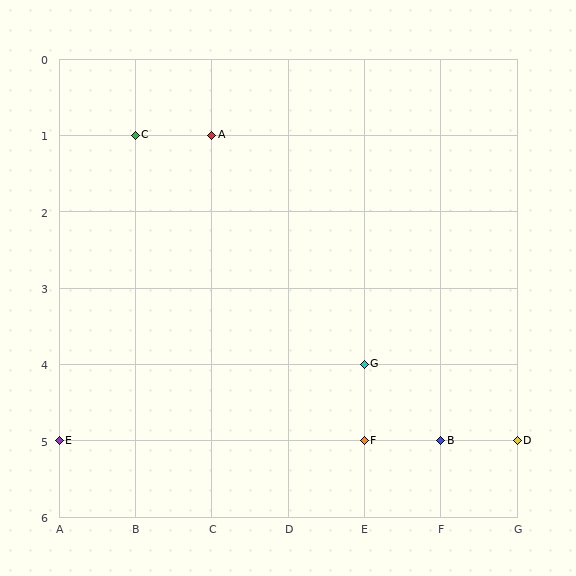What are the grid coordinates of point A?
Point A is at grid coordinates (C, 1).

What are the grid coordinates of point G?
Point G is at grid coordinates (E, 4).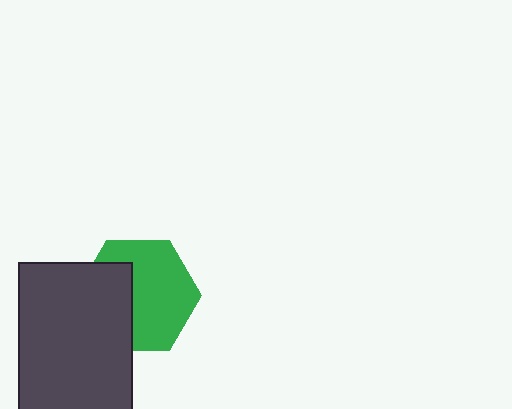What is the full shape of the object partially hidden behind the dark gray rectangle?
The partially hidden object is a green hexagon.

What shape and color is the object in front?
The object in front is a dark gray rectangle.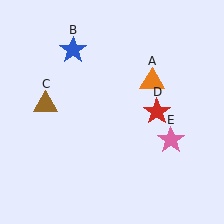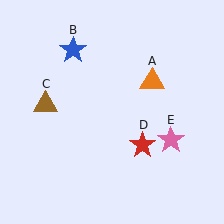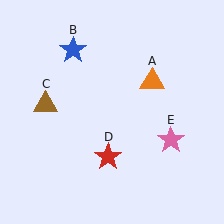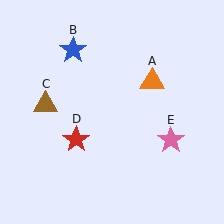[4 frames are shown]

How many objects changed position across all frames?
1 object changed position: red star (object D).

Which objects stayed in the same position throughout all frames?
Orange triangle (object A) and blue star (object B) and brown triangle (object C) and pink star (object E) remained stationary.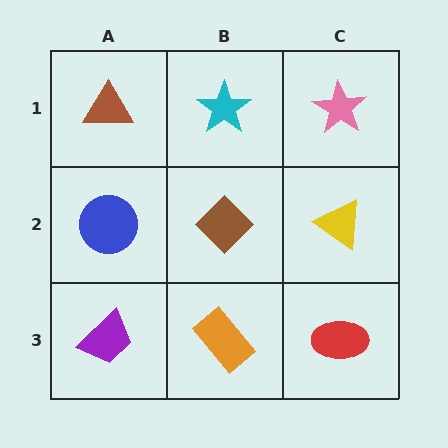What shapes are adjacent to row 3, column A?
A blue circle (row 2, column A), an orange rectangle (row 3, column B).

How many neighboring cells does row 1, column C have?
2.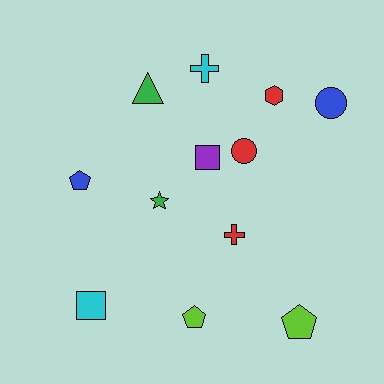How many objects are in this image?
There are 12 objects.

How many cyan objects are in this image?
There are 2 cyan objects.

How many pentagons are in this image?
There are 3 pentagons.